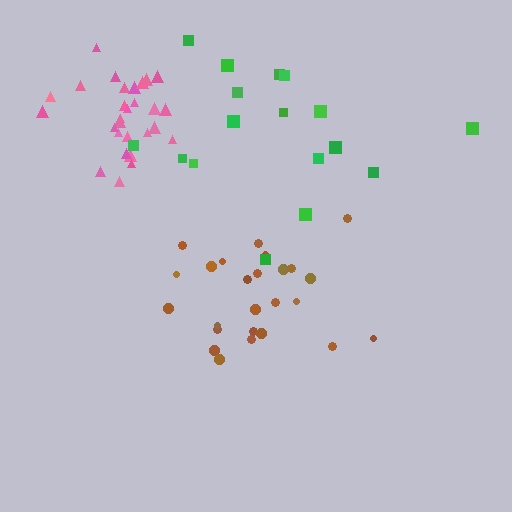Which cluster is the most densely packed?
Pink.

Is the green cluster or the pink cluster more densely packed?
Pink.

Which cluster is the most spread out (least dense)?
Green.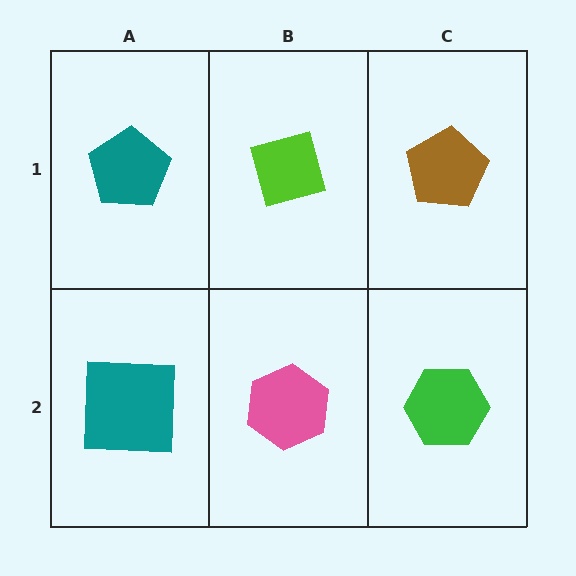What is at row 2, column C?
A green hexagon.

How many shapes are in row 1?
3 shapes.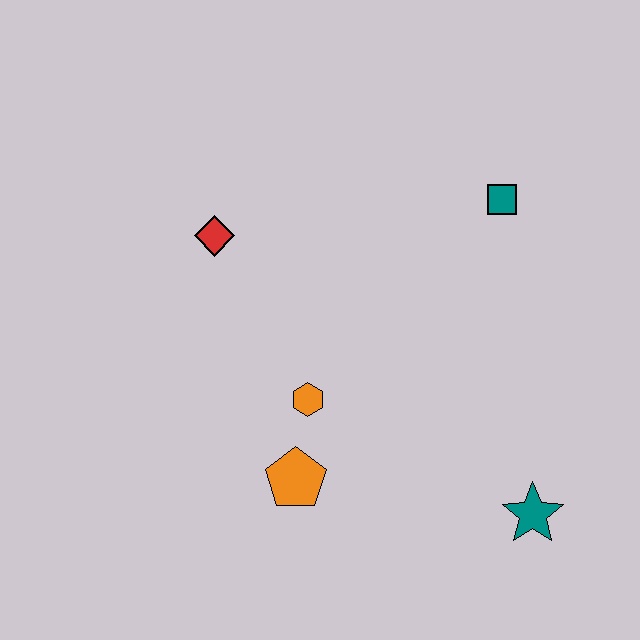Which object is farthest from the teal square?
The orange pentagon is farthest from the teal square.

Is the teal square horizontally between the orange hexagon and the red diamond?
No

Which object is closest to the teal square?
The orange hexagon is closest to the teal square.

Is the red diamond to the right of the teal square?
No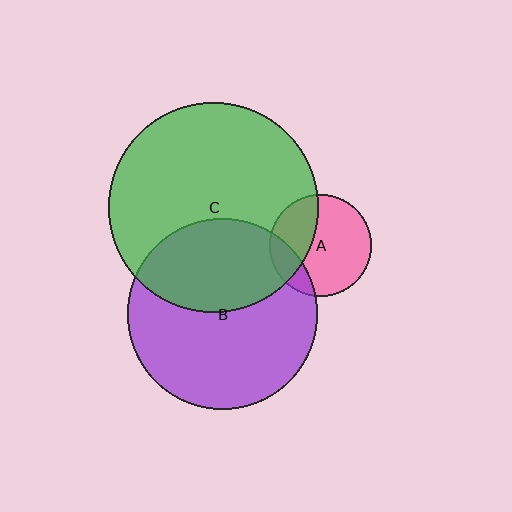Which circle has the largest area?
Circle C (green).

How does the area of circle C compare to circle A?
Approximately 4.2 times.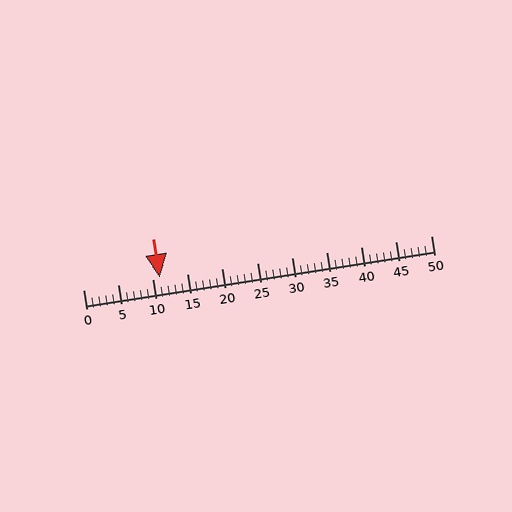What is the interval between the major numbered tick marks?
The major tick marks are spaced 5 units apart.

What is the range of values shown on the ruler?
The ruler shows values from 0 to 50.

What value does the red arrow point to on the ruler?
The red arrow points to approximately 11.